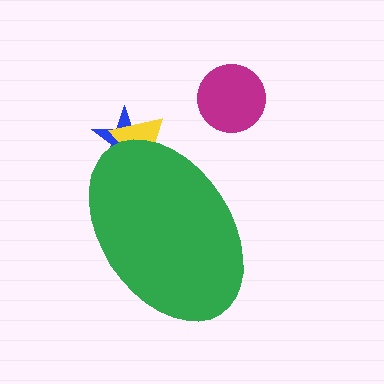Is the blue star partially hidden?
Yes, the blue star is partially hidden behind the green ellipse.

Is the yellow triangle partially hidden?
Yes, the yellow triangle is partially hidden behind the green ellipse.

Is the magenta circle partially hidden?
No, the magenta circle is fully visible.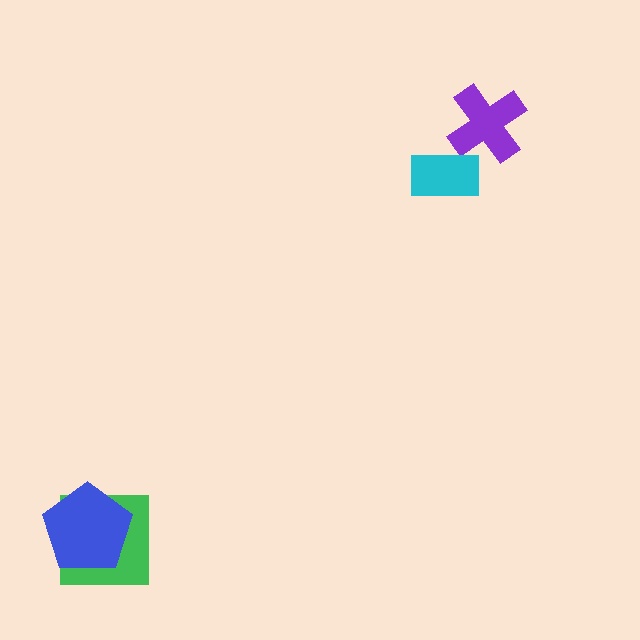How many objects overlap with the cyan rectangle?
0 objects overlap with the cyan rectangle.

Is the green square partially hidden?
Yes, it is partially covered by another shape.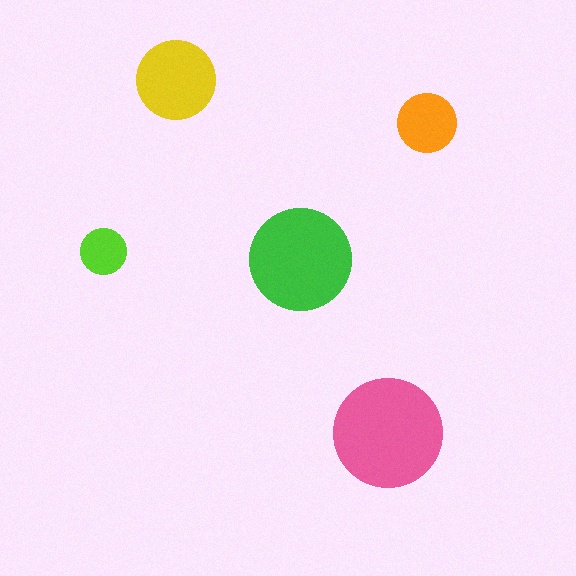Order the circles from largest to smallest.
the pink one, the green one, the yellow one, the orange one, the lime one.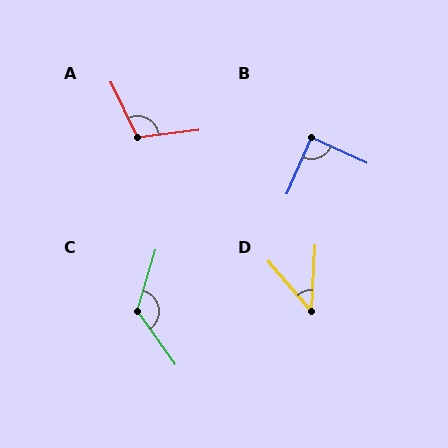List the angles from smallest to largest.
D (44°), B (89°), A (109°), C (128°).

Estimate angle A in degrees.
Approximately 109 degrees.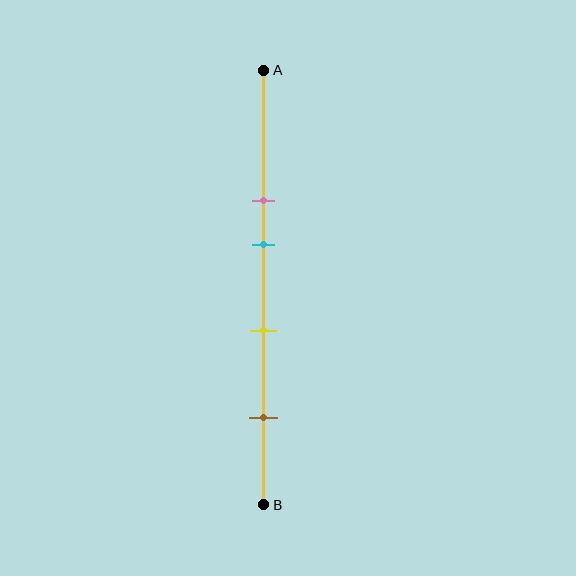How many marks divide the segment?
There are 4 marks dividing the segment.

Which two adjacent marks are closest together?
The pink and cyan marks are the closest adjacent pair.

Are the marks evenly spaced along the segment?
No, the marks are not evenly spaced.